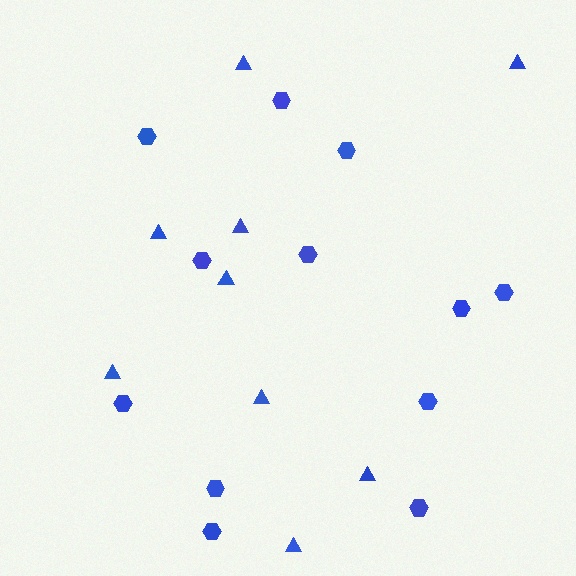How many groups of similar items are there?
There are 2 groups: one group of triangles (9) and one group of hexagons (12).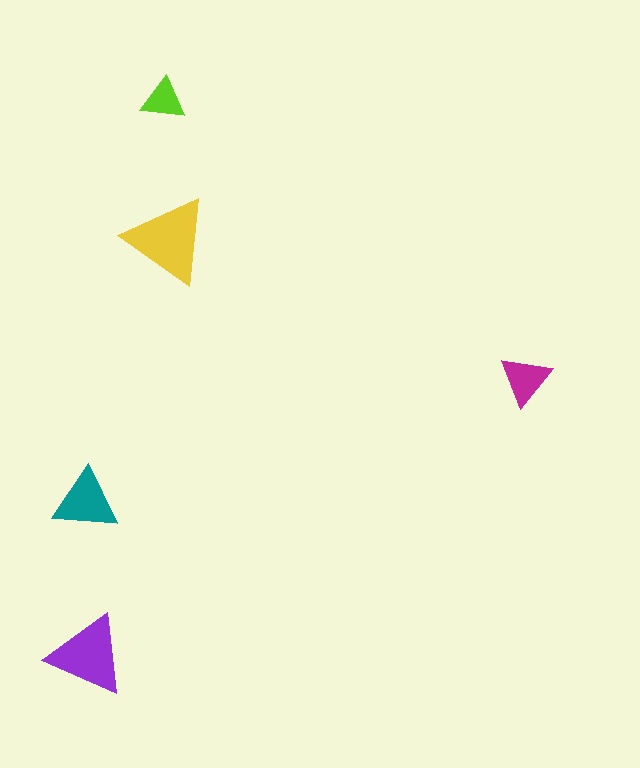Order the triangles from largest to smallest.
the yellow one, the purple one, the teal one, the magenta one, the lime one.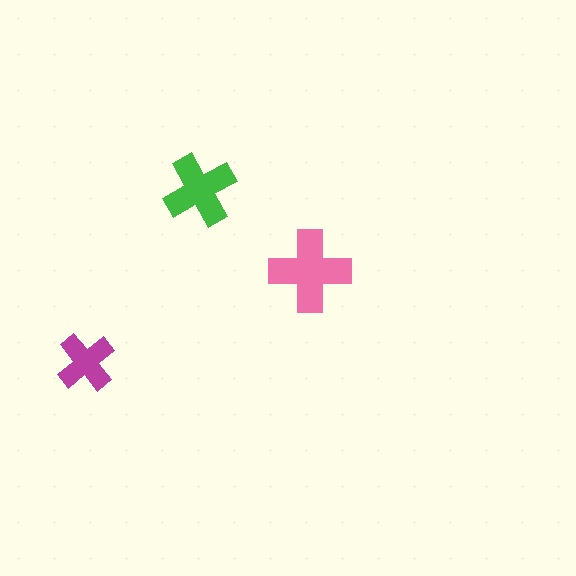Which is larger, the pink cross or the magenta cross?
The pink one.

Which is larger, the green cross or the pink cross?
The pink one.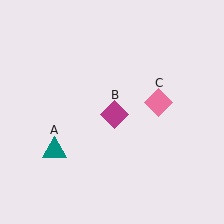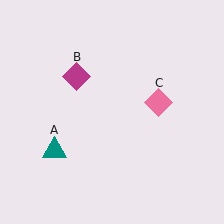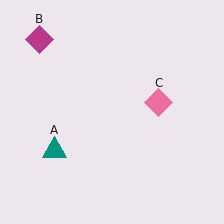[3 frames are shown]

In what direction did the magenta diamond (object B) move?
The magenta diamond (object B) moved up and to the left.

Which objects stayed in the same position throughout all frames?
Teal triangle (object A) and pink diamond (object C) remained stationary.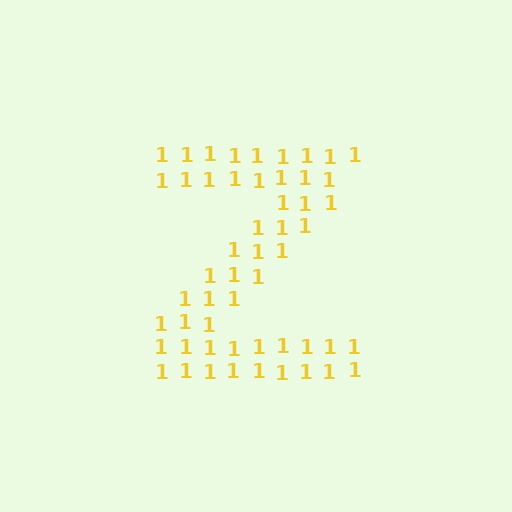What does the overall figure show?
The overall figure shows the letter Z.